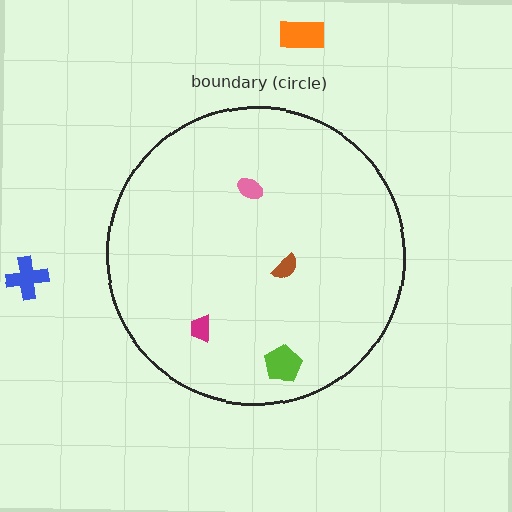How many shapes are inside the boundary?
4 inside, 2 outside.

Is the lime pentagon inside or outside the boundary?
Inside.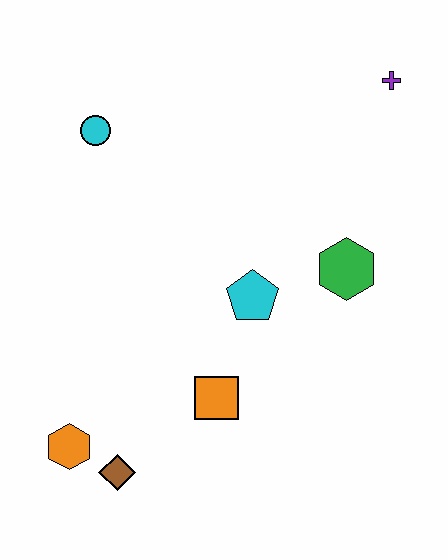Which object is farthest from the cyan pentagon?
The purple cross is farthest from the cyan pentagon.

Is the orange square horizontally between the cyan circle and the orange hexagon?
No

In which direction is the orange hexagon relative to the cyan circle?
The orange hexagon is below the cyan circle.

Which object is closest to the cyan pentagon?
The green hexagon is closest to the cyan pentagon.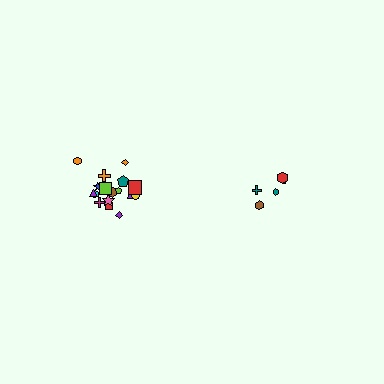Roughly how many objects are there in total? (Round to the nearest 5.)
Roughly 25 objects in total.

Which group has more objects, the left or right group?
The left group.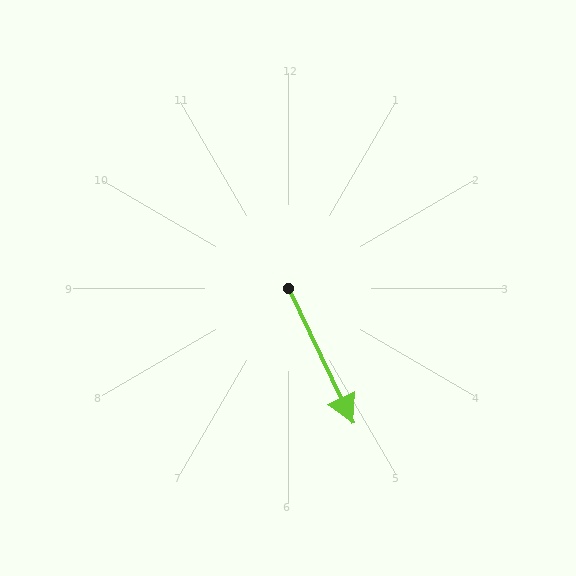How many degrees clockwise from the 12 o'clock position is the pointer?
Approximately 154 degrees.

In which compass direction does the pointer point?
Southeast.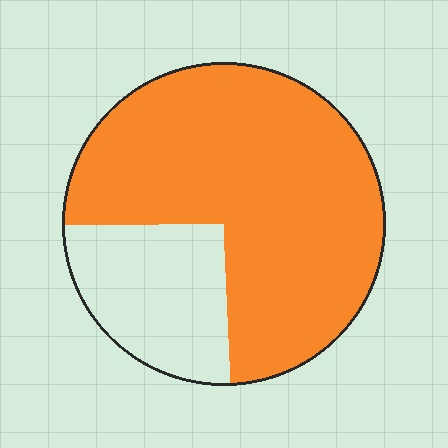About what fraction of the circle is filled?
About three quarters (3/4).